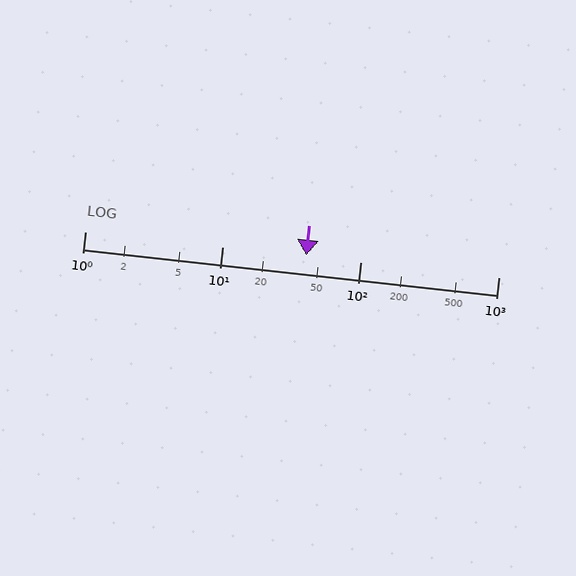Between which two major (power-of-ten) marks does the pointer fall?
The pointer is between 10 and 100.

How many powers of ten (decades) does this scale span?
The scale spans 3 decades, from 1 to 1000.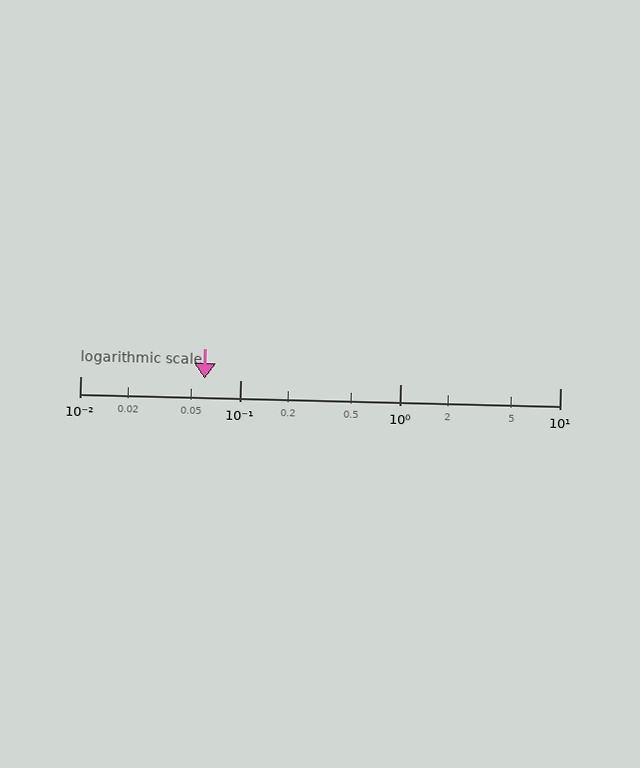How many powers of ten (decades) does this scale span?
The scale spans 3 decades, from 0.01 to 10.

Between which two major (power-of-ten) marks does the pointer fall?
The pointer is between 0.01 and 0.1.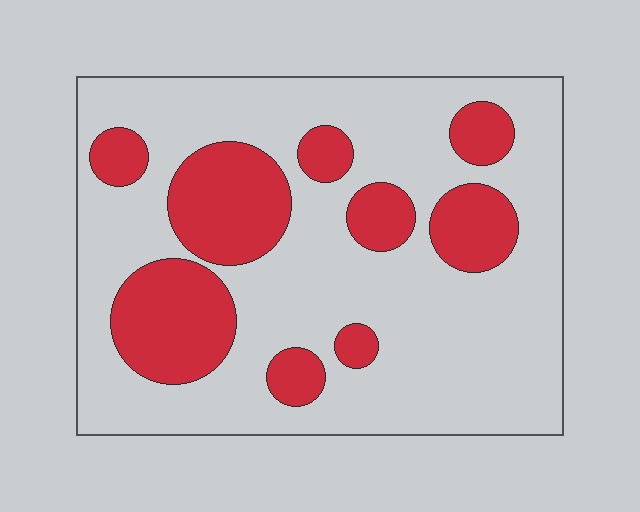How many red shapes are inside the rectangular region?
9.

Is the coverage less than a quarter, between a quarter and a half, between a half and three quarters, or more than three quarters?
Between a quarter and a half.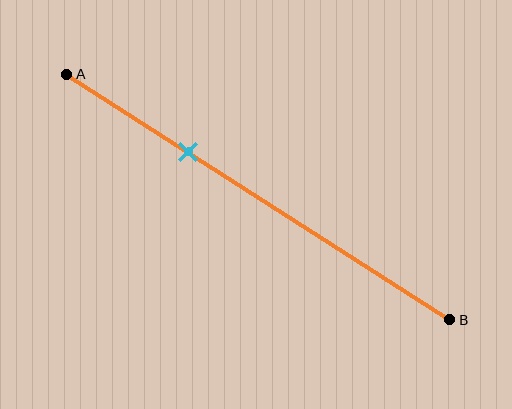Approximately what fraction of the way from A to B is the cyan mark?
The cyan mark is approximately 30% of the way from A to B.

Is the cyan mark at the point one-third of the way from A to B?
Yes, the mark is approximately at the one-third point.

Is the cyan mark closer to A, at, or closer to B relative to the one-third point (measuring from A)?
The cyan mark is approximately at the one-third point of segment AB.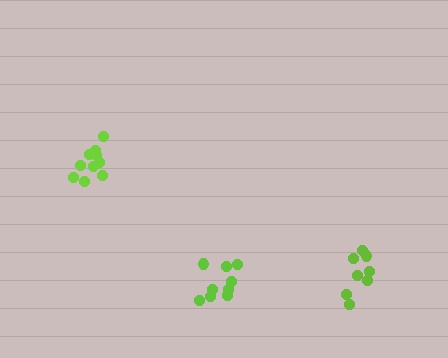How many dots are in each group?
Group 1: 10 dots, Group 2: 9 dots, Group 3: 8 dots (27 total).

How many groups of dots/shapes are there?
There are 3 groups.